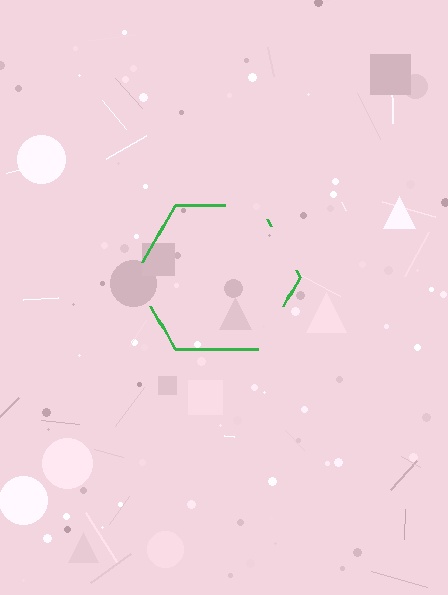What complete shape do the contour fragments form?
The contour fragments form a hexagon.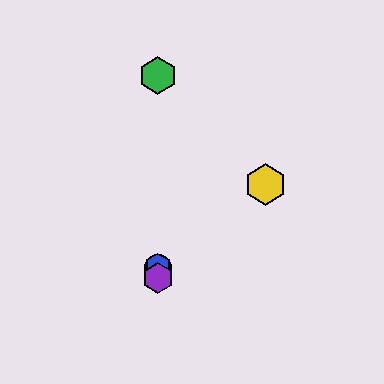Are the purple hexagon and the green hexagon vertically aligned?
Yes, both are at x≈158.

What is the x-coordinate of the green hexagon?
The green hexagon is at x≈158.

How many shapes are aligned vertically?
4 shapes (the red circle, the blue hexagon, the green hexagon, the purple hexagon) are aligned vertically.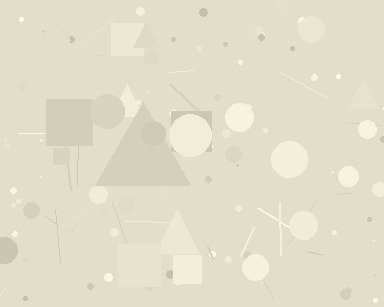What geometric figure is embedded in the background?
A triangle is embedded in the background.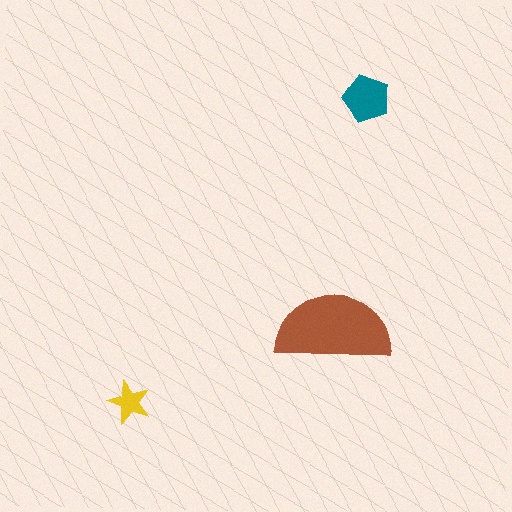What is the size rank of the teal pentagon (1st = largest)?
2nd.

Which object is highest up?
The teal pentagon is topmost.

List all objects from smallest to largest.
The yellow star, the teal pentagon, the brown semicircle.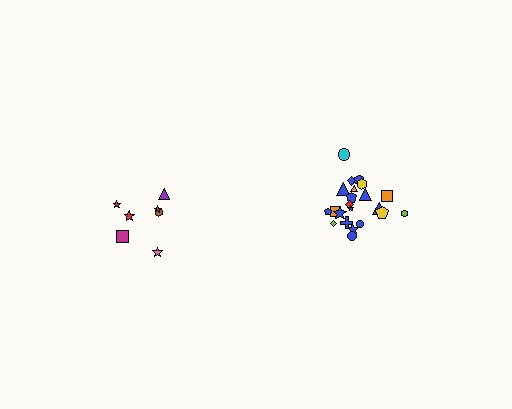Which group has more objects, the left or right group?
The right group.